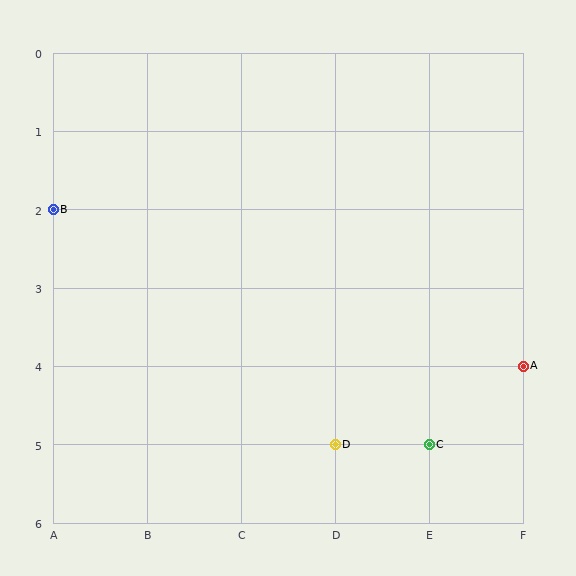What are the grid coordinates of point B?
Point B is at grid coordinates (A, 2).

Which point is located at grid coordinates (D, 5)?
Point D is at (D, 5).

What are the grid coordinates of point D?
Point D is at grid coordinates (D, 5).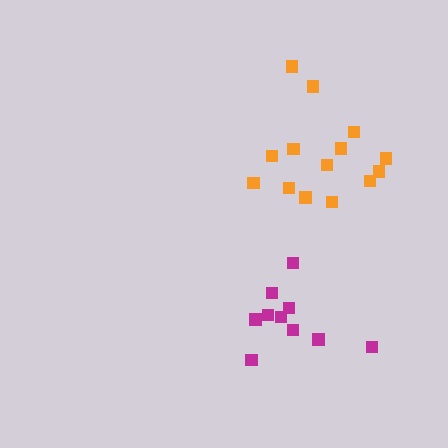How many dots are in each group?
Group 1: 10 dots, Group 2: 14 dots (24 total).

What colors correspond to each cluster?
The clusters are colored: magenta, orange.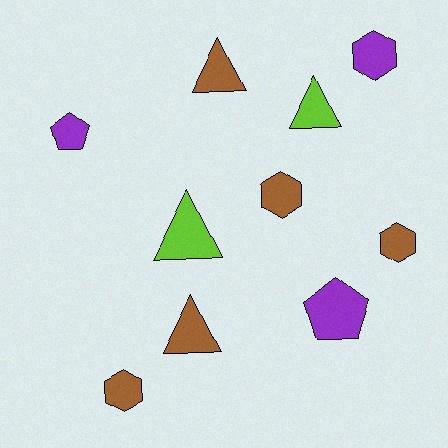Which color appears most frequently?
Brown, with 5 objects.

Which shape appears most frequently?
Hexagon, with 4 objects.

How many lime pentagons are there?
There are no lime pentagons.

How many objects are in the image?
There are 10 objects.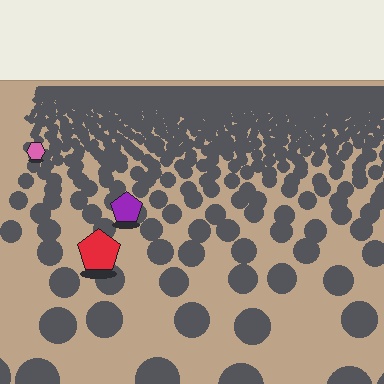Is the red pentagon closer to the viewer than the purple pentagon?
Yes. The red pentagon is closer — you can tell from the texture gradient: the ground texture is coarser near it.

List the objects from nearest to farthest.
From nearest to farthest: the red pentagon, the purple pentagon, the pink hexagon.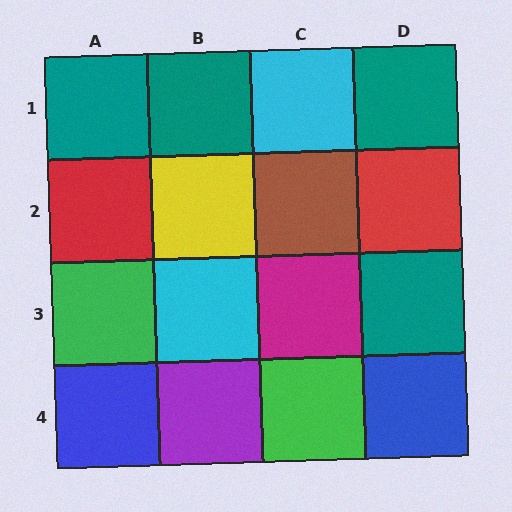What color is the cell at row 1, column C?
Cyan.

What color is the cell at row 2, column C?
Brown.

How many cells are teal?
4 cells are teal.